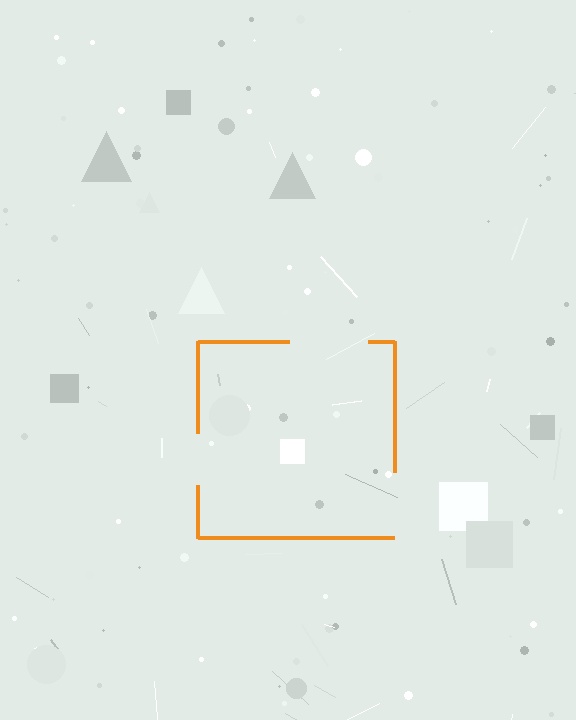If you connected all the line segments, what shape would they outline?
They would outline a square.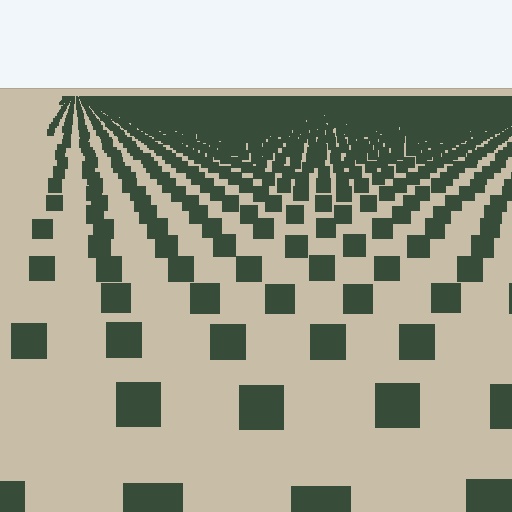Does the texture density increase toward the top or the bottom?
Density increases toward the top.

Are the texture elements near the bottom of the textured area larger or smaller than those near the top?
Larger. Near the bottom, elements are closer to the viewer and appear at a bigger on-screen size.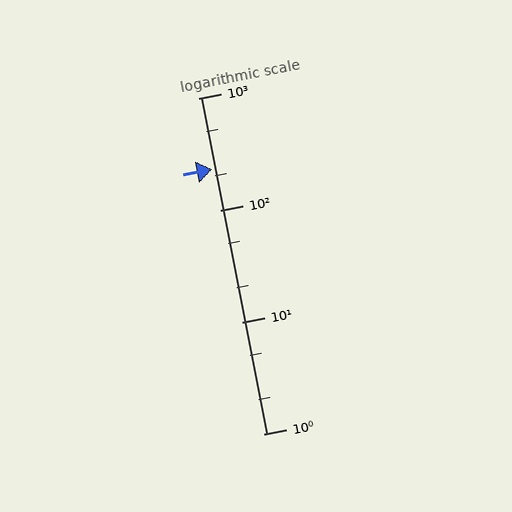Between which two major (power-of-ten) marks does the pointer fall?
The pointer is between 100 and 1000.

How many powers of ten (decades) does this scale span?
The scale spans 3 decades, from 1 to 1000.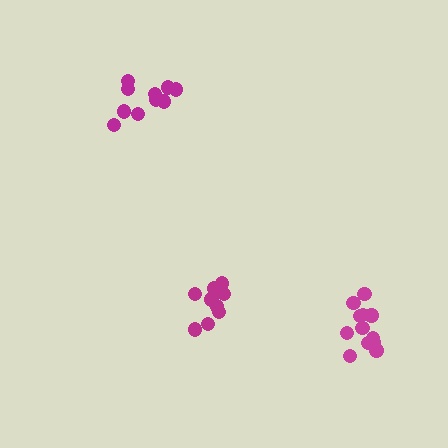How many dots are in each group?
Group 1: 12 dots, Group 2: 10 dots, Group 3: 11 dots (33 total).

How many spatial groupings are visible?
There are 3 spatial groupings.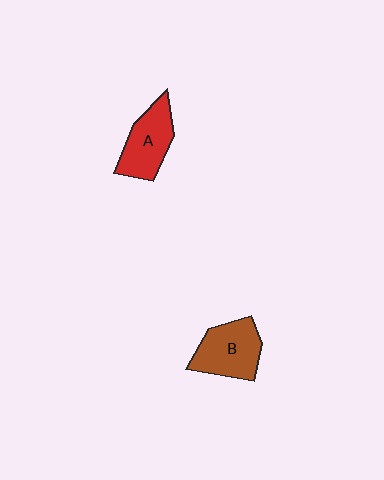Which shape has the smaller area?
Shape A (red).